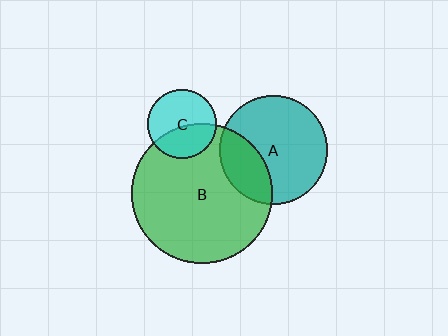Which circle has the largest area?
Circle B (green).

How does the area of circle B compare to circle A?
Approximately 1.7 times.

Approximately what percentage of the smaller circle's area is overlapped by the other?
Approximately 25%.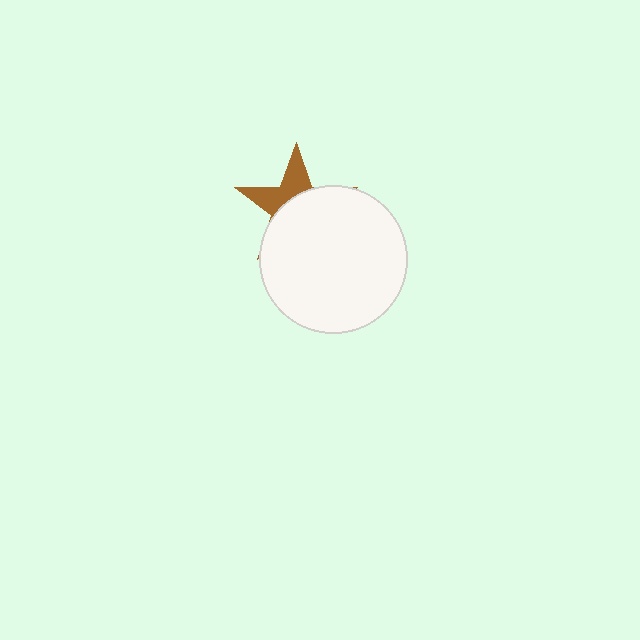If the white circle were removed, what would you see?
You would see the complete brown star.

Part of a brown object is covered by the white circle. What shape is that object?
It is a star.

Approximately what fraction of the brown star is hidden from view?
Roughly 64% of the brown star is hidden behind the white circle.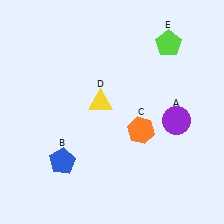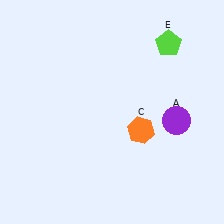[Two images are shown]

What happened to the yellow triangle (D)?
The yellow triangle (D) was removed in Image 2. It was in the top-left area of Image 1.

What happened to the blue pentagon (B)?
The blue pentagon (B) was removed in Image 2. It was in the bottom-left area of Image 1.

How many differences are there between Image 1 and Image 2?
There are 2 differences between the two images.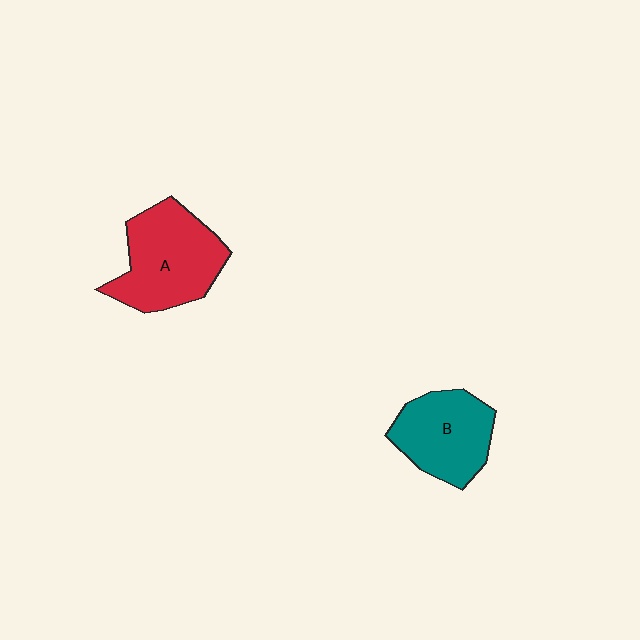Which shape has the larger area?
Shape A (red).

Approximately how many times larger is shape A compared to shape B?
Approximately 1.2 times.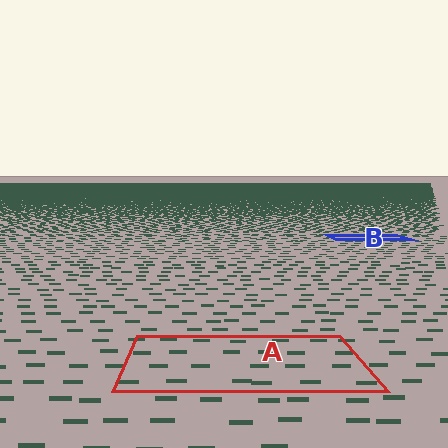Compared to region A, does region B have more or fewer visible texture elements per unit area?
Region B has more texture elements per unit area — they are packed more densely because it is farther away.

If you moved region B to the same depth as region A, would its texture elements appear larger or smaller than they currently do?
They would appear larger. At a closer depth, the same texture elements are projected at a bigger on-screen size.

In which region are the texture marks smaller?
The texture marks are smaller in region B, because it is farther away.